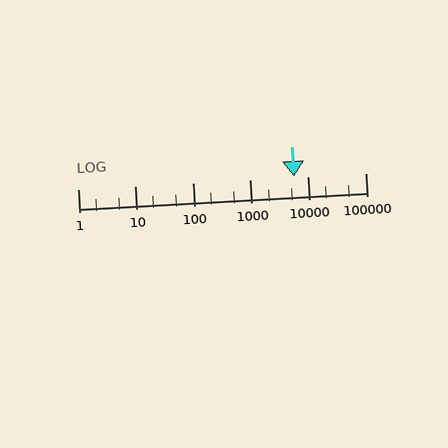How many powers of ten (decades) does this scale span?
The scale spans 5 decades, from 1 to 100000.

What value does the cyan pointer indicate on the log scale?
The pointer indicates approximately 5700.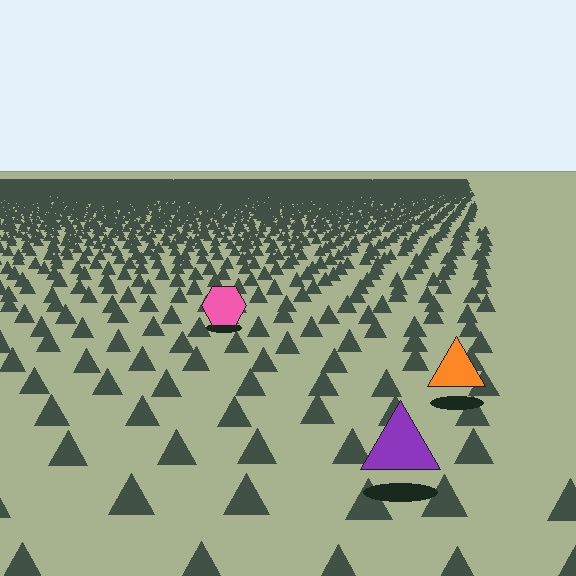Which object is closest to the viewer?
The purple triangle is closest. The texture marks near it are larger and more spread out.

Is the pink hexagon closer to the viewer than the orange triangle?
No. The orange triangle is closer — you can tell from the texture gradient: the ground texture is coarser near it.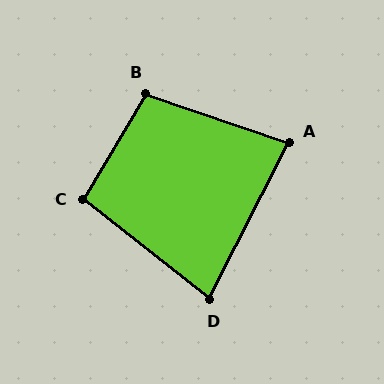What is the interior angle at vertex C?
Approximately 98 degrees (obtuse).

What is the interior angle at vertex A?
Approximately 82 degrees (acute).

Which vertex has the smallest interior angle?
D, at approximately 78 degrees.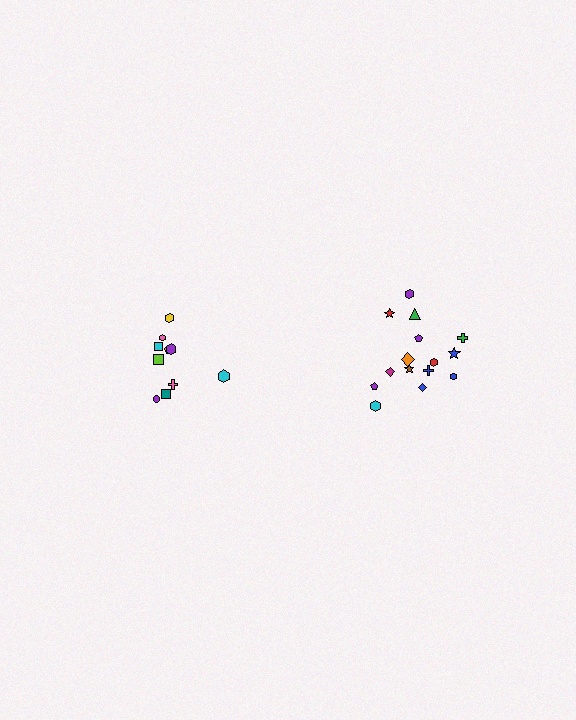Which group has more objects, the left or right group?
The right group.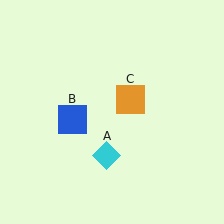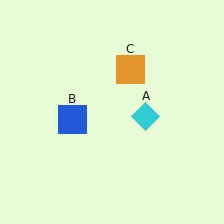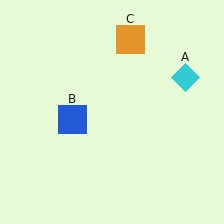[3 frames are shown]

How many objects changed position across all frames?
2 objects changed position: cyan diamond (object A), orange square (object C).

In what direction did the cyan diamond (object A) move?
The cyan diamond (object A) moved up and to the right.